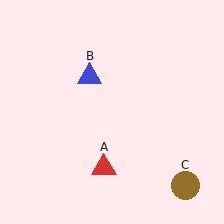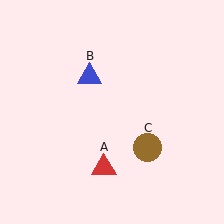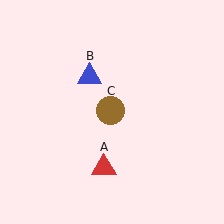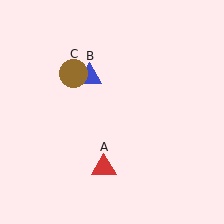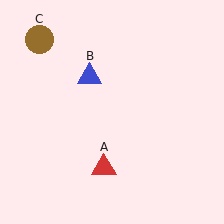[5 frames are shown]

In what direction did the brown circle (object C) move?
The brown circle (object C) moved up and to the left.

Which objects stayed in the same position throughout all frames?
Red triangle (object A) and blue triangle (object B) remained stationary.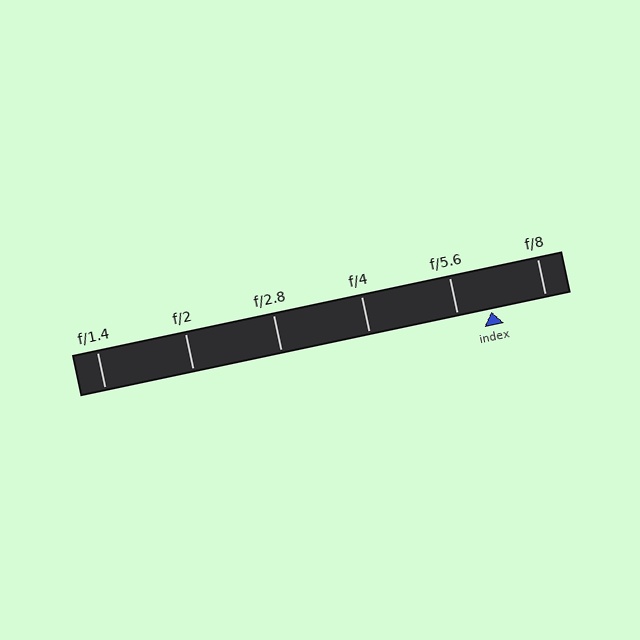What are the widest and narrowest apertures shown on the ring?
The widest aperture shown is f/1.4 and the narrowest is f/8.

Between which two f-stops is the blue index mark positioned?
The index mark is between f/5.6 and f/8.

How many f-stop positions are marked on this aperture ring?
There are 6 f-stop positions marked.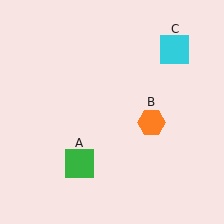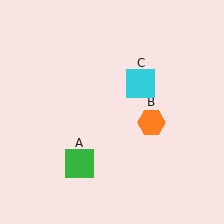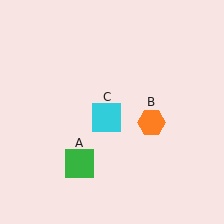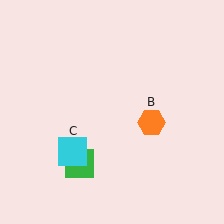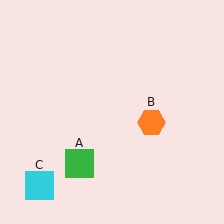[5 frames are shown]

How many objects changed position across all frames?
1 object changed position: cyan square (object C).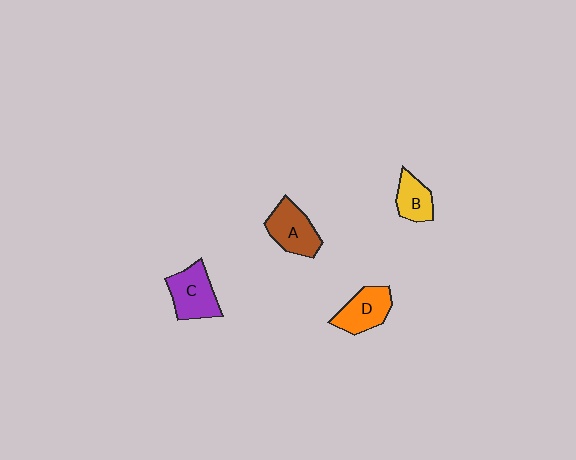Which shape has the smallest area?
Shape B (yellow).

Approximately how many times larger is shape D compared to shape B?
Approximately 1.3 times.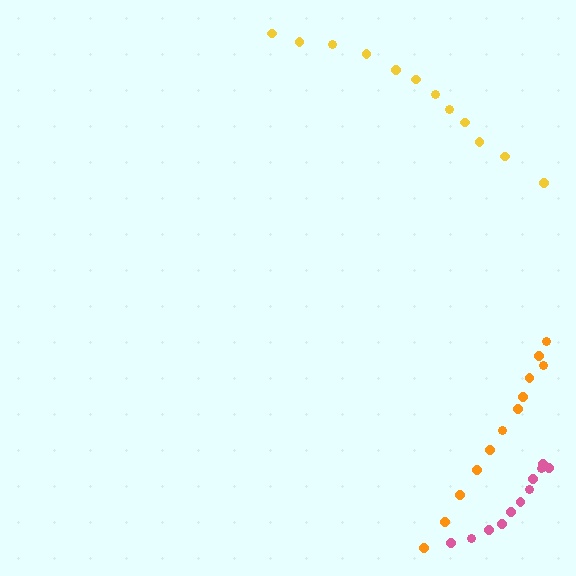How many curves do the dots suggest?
There are 3 distinct paths.